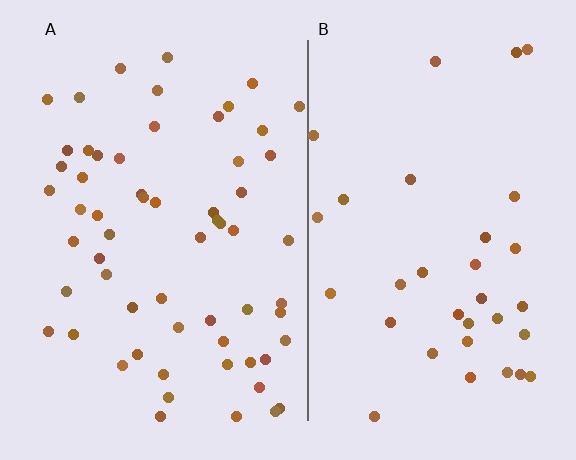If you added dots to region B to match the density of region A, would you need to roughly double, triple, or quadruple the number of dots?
Approximately double.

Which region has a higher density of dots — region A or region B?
A (the left).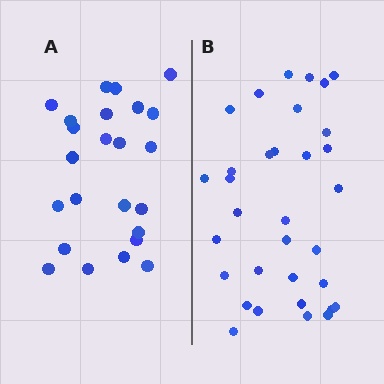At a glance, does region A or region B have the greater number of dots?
Region B (the right region) has more dots.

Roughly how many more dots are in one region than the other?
Region B has roughly 8 or so more dots than region A.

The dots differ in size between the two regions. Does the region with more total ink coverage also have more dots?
No. Region A has more total ink coverage because its dots are larger, but region B actually contains more individual dots. Total area can be misleading — the number of items is what matters here.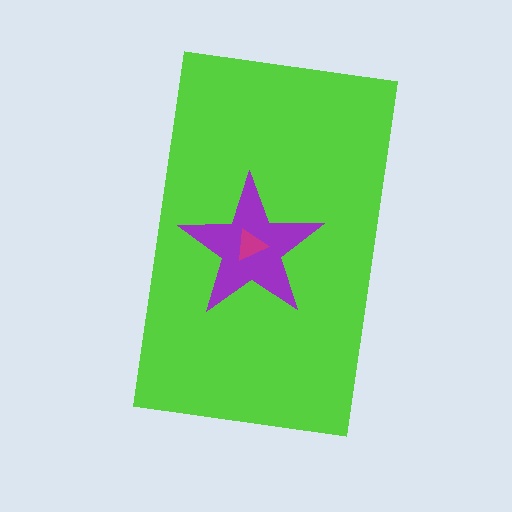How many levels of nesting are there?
3.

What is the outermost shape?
The lime rectangle.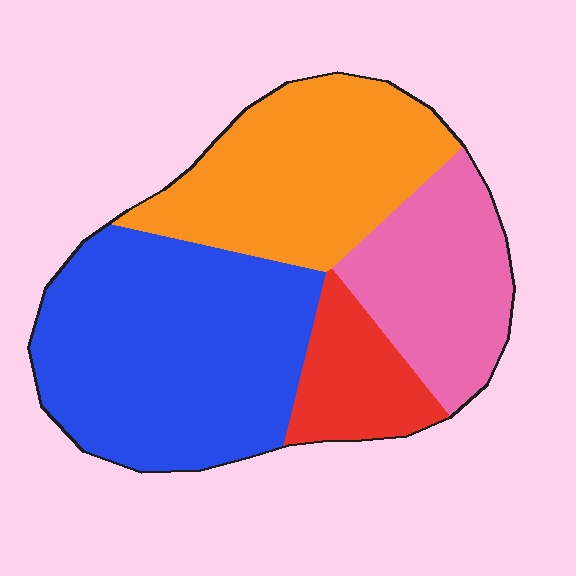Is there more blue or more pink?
Blue.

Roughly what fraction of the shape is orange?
Orange takes up about one quarter (1/4) of the shape.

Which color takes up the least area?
Red, at roughly 10%.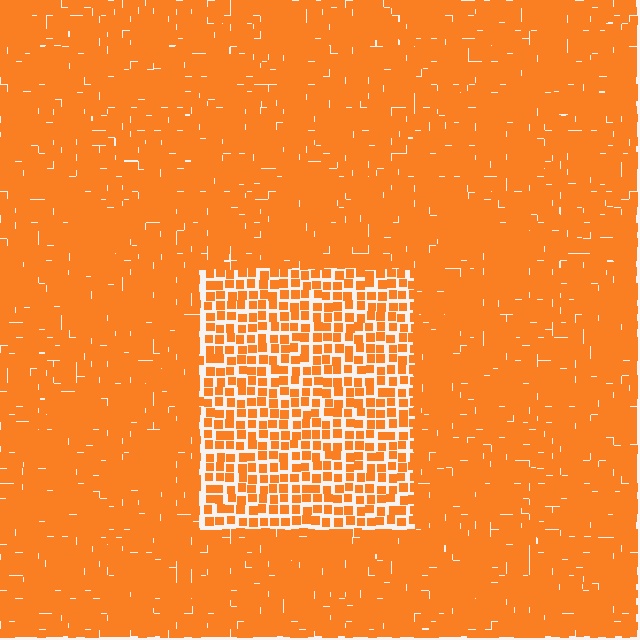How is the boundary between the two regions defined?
The boundary is defined by a change in element density (approximately 2.0x ratio). All elements are the same color, size, and shape.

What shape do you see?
I see a rectangle.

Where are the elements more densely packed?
The elements are more densely packed outside the rectangle boundary.